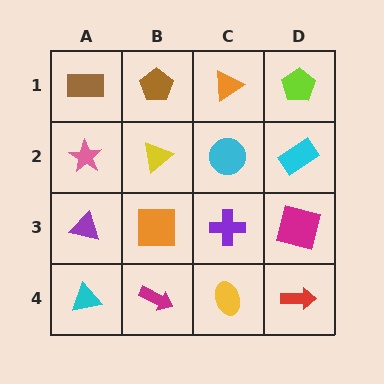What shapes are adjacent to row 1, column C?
A cyan circle (row 2, column C), a brown pentagon (row 1, column B), a lime pentagon (row 1, column D).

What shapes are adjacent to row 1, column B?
A yellow triangle (row 2, column B), a brown rectangle (row 1, column A), an orange triangle (row 1, column C).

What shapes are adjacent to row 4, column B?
An orange square (row 3, column B), a cyan triangle (row 4, column A), a yellow ellipse (row 4, column C).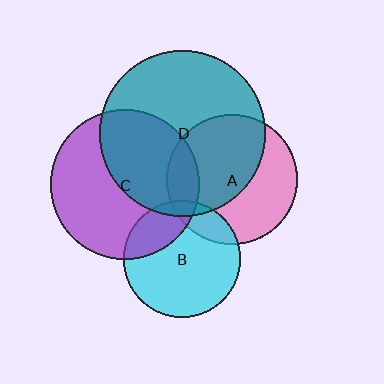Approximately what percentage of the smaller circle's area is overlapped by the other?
Approximately 25%.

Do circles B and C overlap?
Yes.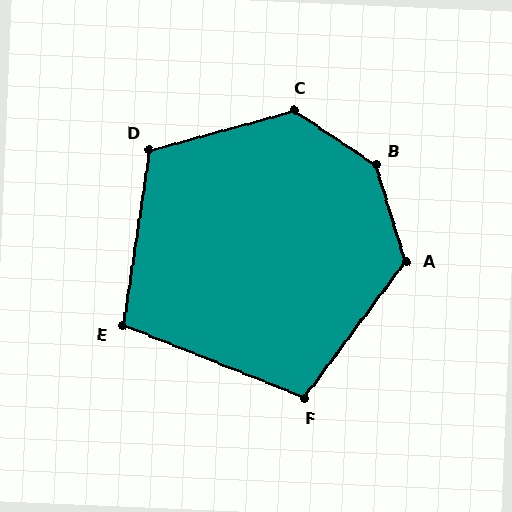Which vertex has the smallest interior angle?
E, at approximately 103 degrees.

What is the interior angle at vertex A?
Approximately 126 degrees (obtuse).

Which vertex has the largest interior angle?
B, at approximately 141 degrees.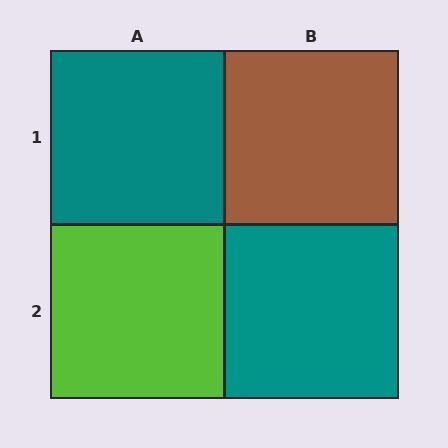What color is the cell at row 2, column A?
Lime.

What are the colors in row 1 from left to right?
Teal, brown.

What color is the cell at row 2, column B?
Teal.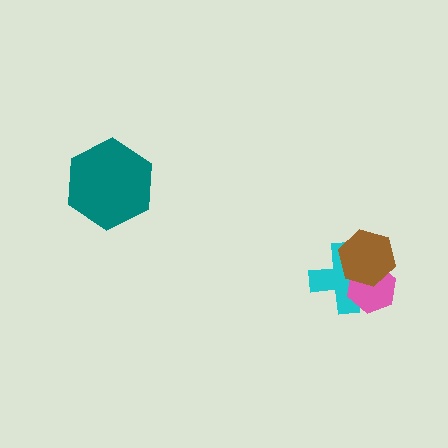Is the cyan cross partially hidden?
Yes, it is partially covered by another shape.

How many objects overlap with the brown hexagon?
2 objects overlap with the brown hexagon.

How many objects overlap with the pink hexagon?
2 objects overlap with the pink hexagon.